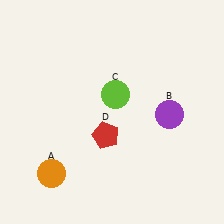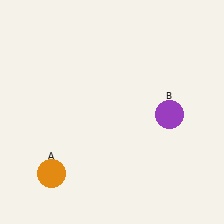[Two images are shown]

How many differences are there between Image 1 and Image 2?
There are 2 differences between the two images.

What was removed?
The lime circle (C), the red pentagon (D) were removed in Image 2.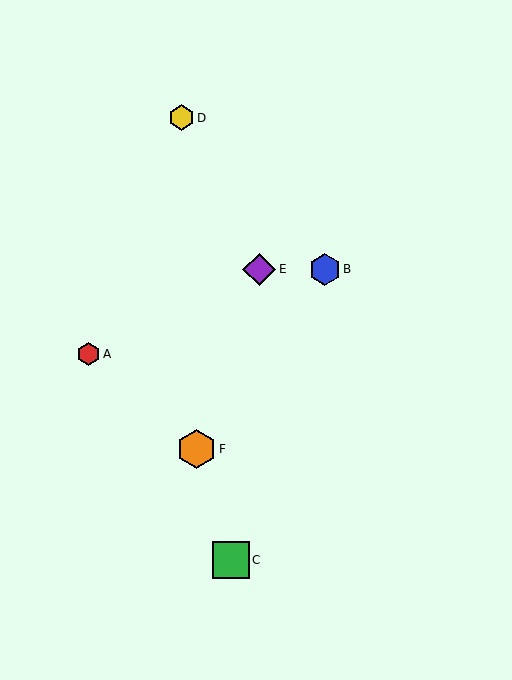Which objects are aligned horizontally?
Objects B, E are aligned horizontally.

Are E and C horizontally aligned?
No, E is at y≈269 and C is at y≈560.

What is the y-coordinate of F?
Object F is at y≈449.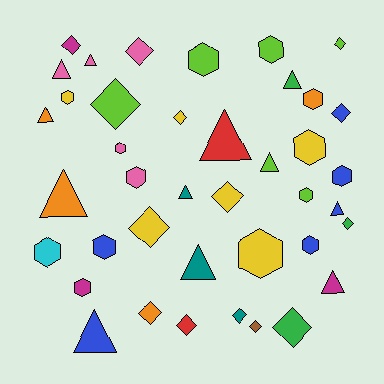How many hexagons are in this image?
There are 14 hexagons.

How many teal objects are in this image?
There are 3 teal objects.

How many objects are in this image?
There are 40 objects.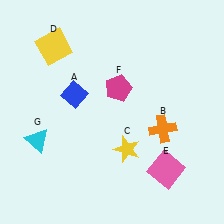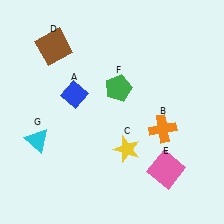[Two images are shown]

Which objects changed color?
D changed from yellow to brown. F changed from magenta to green.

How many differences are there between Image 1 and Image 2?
There are 2 differences between the two images.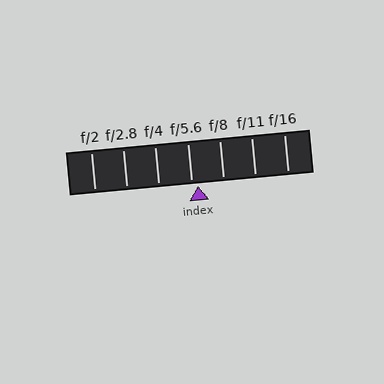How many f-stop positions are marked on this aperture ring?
There are 7 f-stop positions marked.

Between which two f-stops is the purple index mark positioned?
The index mark is between f/5.6 and f/8.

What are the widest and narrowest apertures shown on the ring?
The widest aperture shown is f/2 and the narrowest is f/16.